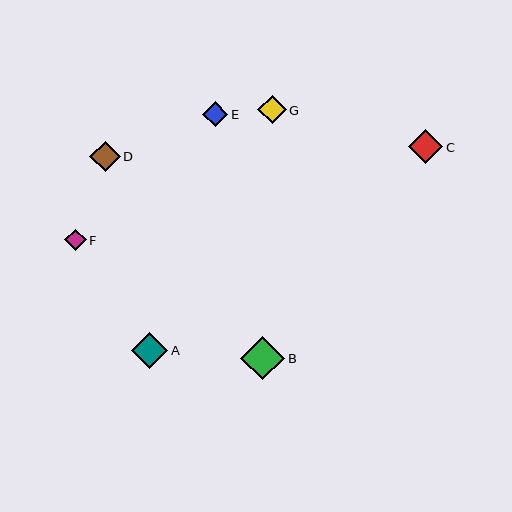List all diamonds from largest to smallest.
From largest to smallest: B, A, C, D, G, E, F.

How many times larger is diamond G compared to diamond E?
Diamond G is approximately 1.1 times the size of diamond E.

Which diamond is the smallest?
Diamond F is the smallest with a size of approximately 21 pixels.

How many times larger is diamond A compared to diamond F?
Diamond A is approximately 1.7 times the size of diamond F.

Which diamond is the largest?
Diamond B is the largest with a size of approximately 44 pixels.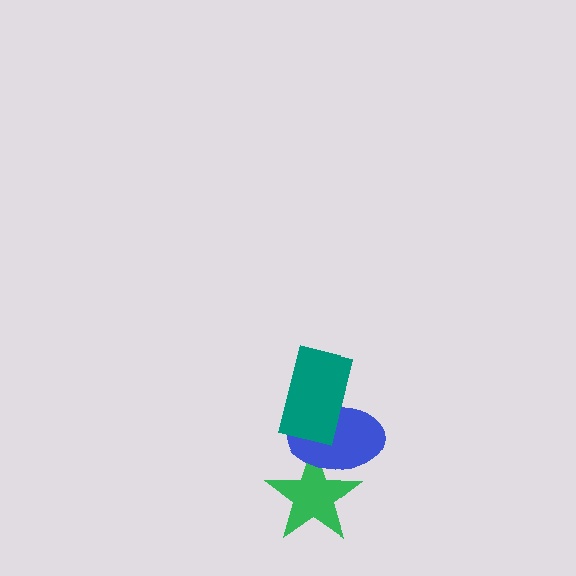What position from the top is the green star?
The green star is 3rd from the top.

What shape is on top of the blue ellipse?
The teal rectangle is on top of the blue ellipse.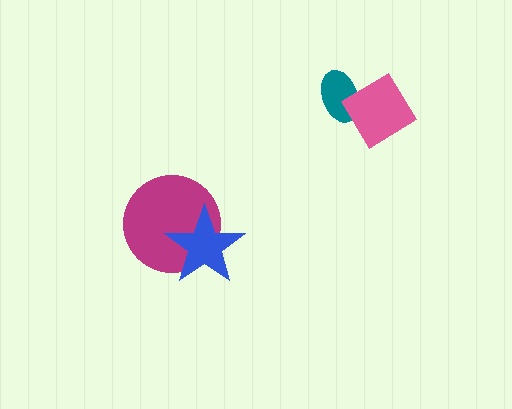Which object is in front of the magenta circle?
The blue star is in front of the magenta circle.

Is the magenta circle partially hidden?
Yes, it is partially covered by another shape.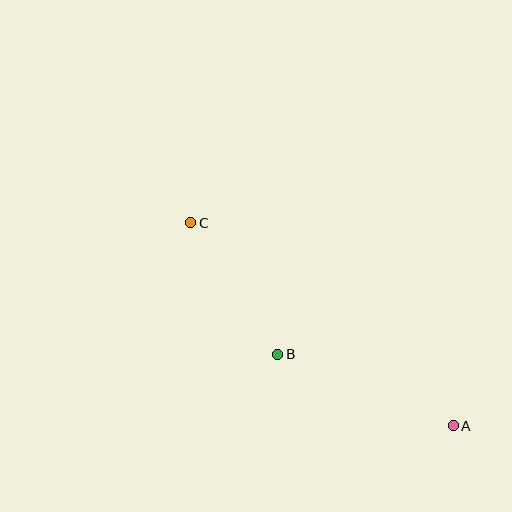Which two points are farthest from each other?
Points A and C are farthest from each other.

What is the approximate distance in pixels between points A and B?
The distance between A and B is approximately 189 pixels.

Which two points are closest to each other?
Points B and C are closest to each other.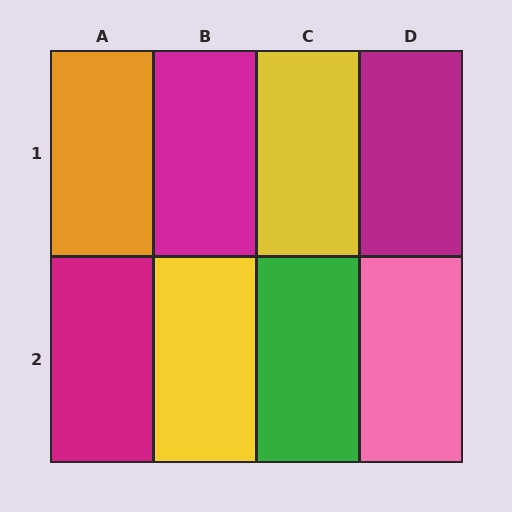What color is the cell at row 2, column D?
Pink.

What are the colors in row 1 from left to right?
Orange, magenta, yellow, magenta.